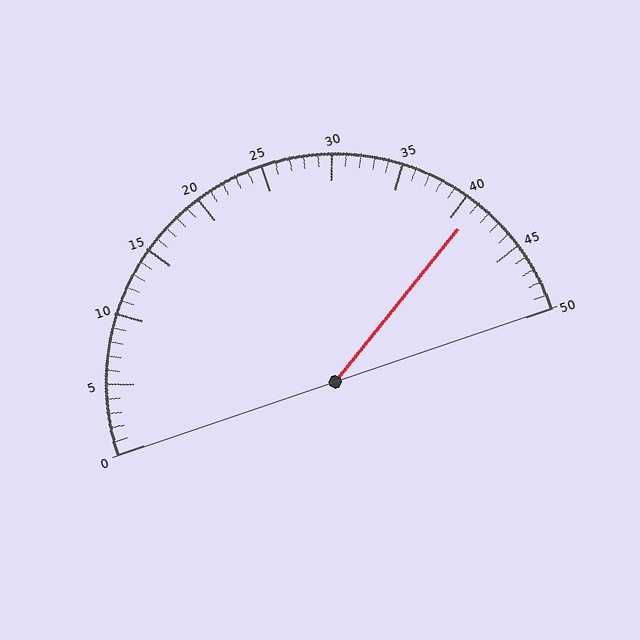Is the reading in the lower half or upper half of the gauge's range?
The reading is in the upper half of the range (0 to 50).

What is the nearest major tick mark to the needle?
The nearest major tick mark is 40.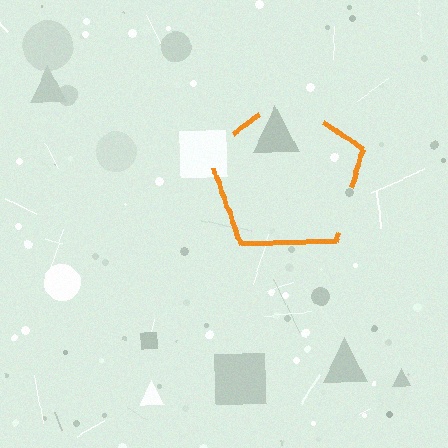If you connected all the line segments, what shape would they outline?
They would outline a pentagon.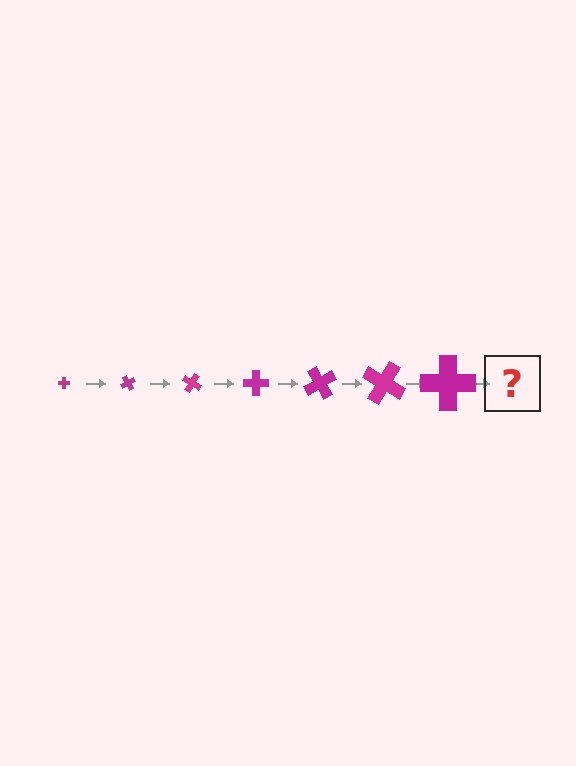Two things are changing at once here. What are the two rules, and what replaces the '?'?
The two rules are that the cross grows larger each step and it rotates 60 degrees each step. The '?' should be a cross, larger than the previous one and rotated 420 degrees from the start.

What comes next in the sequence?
The next element should be a cross, larger than the previous one and rotated 420 degrees from the start.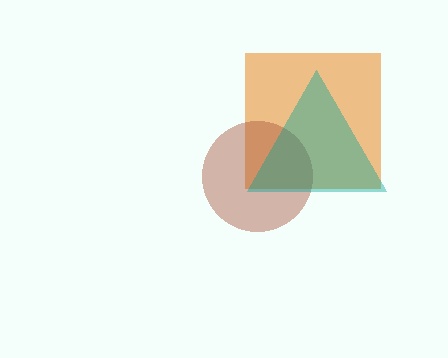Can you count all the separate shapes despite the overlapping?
Yes, there are 3 separate shapes.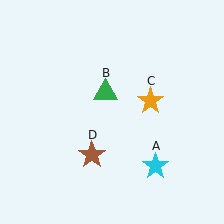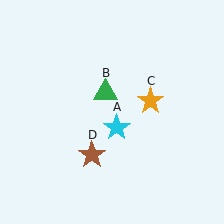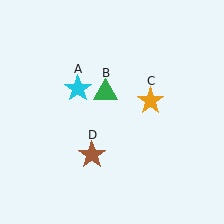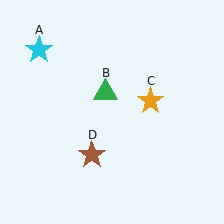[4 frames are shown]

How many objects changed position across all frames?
1 object changed position: cyan star (object A).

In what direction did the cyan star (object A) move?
The cyan star (object A) moved up and to the left.